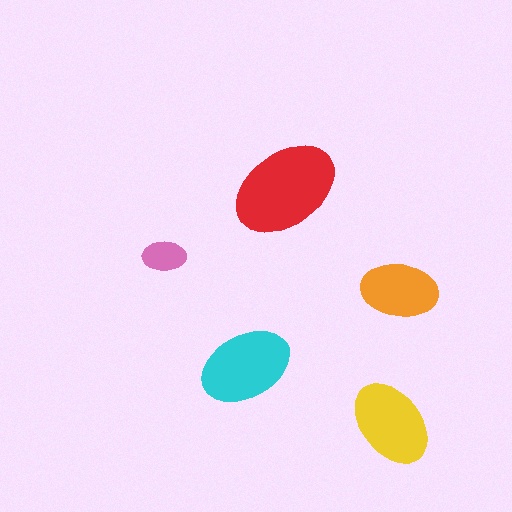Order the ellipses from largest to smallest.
the red one, the cyan one, the yellow one, the orange one, the pink one.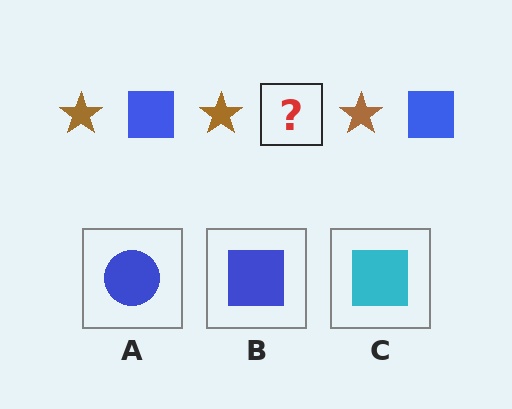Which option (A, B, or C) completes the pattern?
B.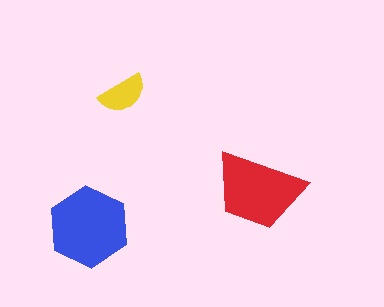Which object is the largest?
The blue hexagon.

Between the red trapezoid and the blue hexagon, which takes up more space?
The blue hexagon.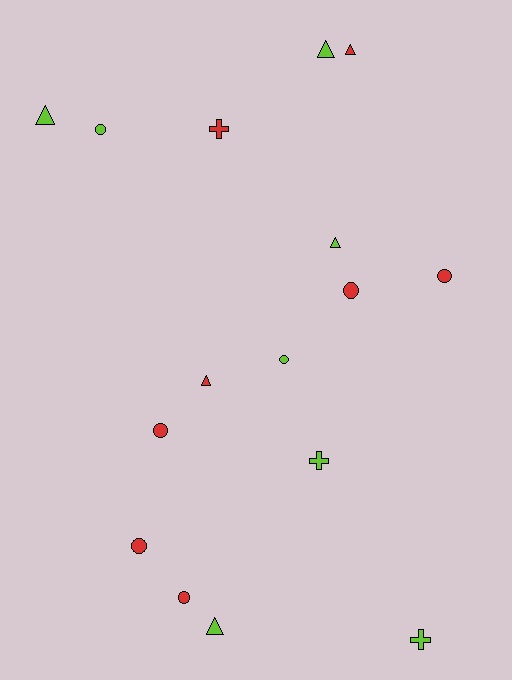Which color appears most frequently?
Red, with 8 objects.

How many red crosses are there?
There is 1 red cross.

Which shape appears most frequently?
Circle, with 7 objects.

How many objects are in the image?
There are 16 objects.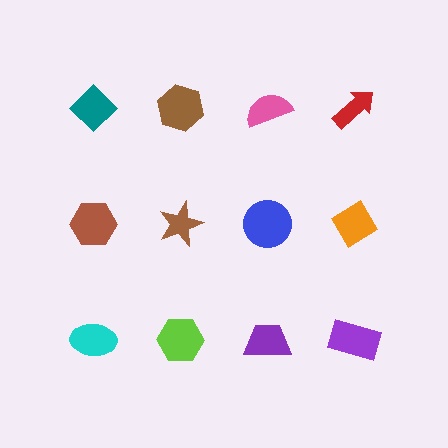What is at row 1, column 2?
A brown hexagon.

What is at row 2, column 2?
A brown star.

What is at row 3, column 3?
A purple trapezoid.